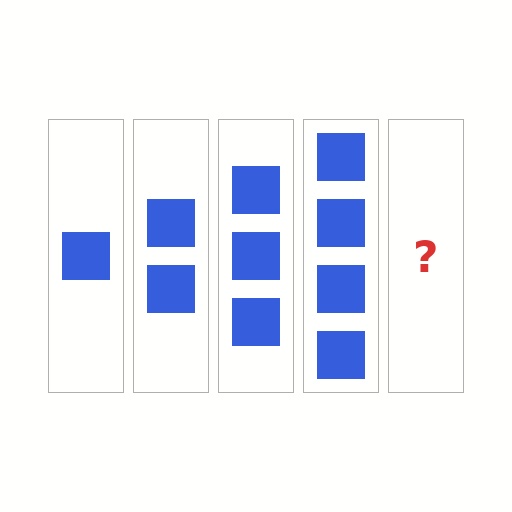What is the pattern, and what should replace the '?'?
The pattern is that each step adds one more square. The '?' should be 5 squares.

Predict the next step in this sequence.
The next step is 5 squares.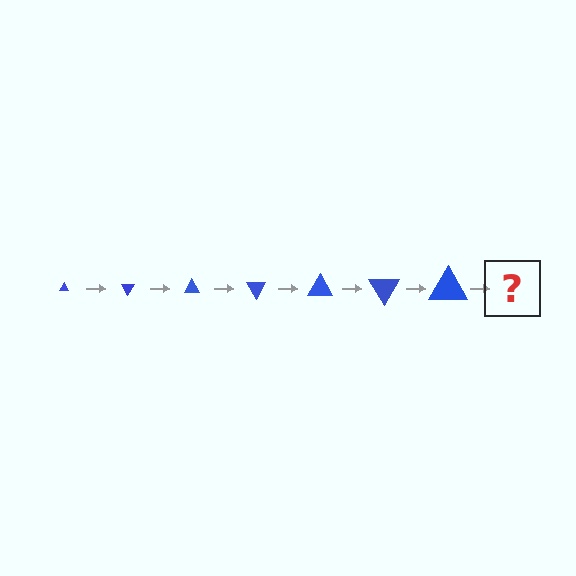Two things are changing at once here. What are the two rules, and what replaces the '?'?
The two rules are that the triangle grows larger each step and it rotates 60 degrees each step. The '?' should be a triangle, larger than the previous one and rotated 420 degrees from the start.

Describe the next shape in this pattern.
It should be a triangle, larger than the previous one and rotated 420 degrees from the start.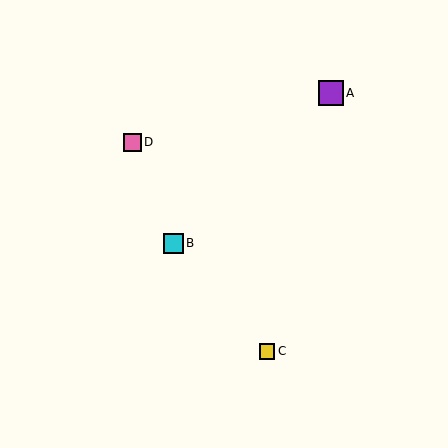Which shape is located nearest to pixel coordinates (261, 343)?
The yellow square (labeled C) at (267, 351) is nearest to that location.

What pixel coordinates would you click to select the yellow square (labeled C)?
Click at (267, 351) to select the yellow square C.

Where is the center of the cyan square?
The center of the cyan square is at (173, 243).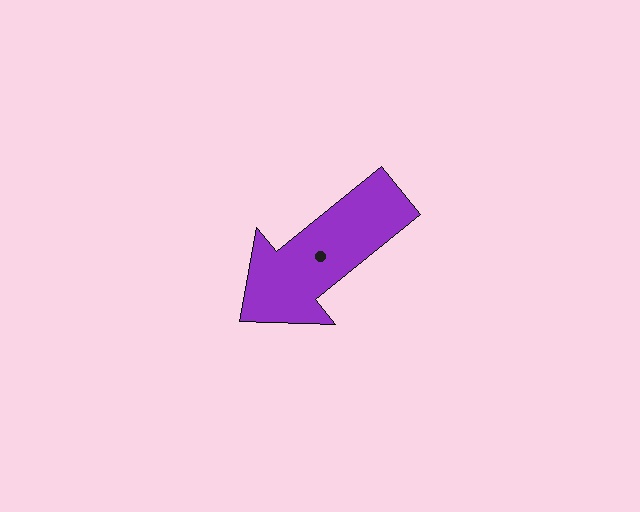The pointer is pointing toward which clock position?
Roughly 8 o'clock.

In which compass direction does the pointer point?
Southwest.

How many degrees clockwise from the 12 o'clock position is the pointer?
Approximately 231 degrees.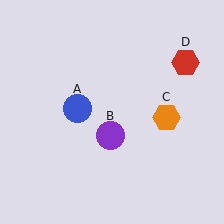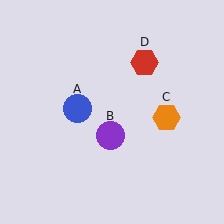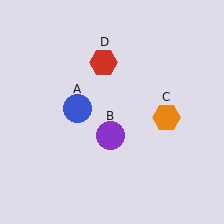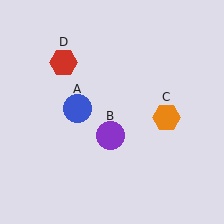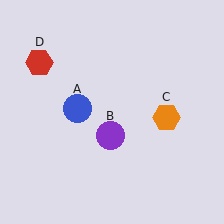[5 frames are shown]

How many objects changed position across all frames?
1 object changed position: red hexagon (object D).